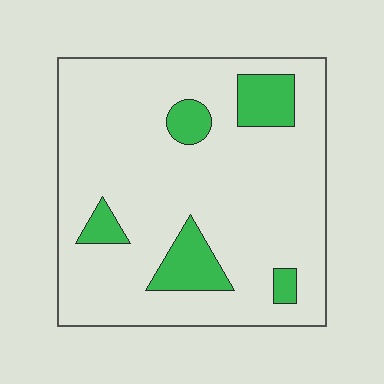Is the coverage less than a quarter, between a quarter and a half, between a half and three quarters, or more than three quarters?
Less than a quarter.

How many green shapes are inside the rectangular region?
5.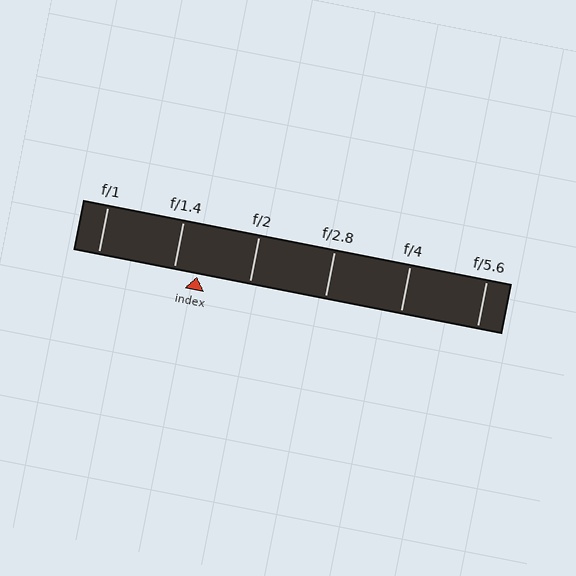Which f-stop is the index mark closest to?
The index mark is closest to f/1.4.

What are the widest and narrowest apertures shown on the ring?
The widest aperture shown is f/1 and the narrowest is f/5.6.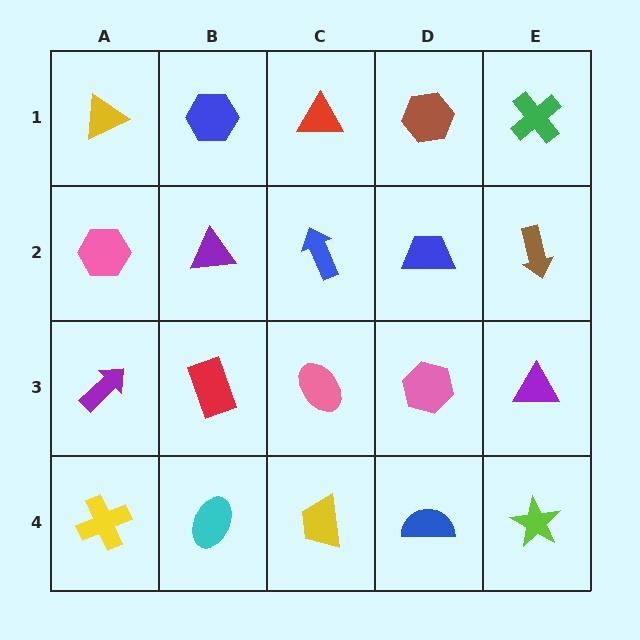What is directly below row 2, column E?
A purple triangle.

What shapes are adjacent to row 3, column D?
A blue trapezoid (row 2, column D), a blue semicircle (row 4, column D), a pink ellipse (row 3, column C), a purple triangle (row 3, column E).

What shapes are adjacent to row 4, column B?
A red rectangle (row 3, column B), a yellow cross (row 4, column A), a yellow trapezoid (row 4, column C).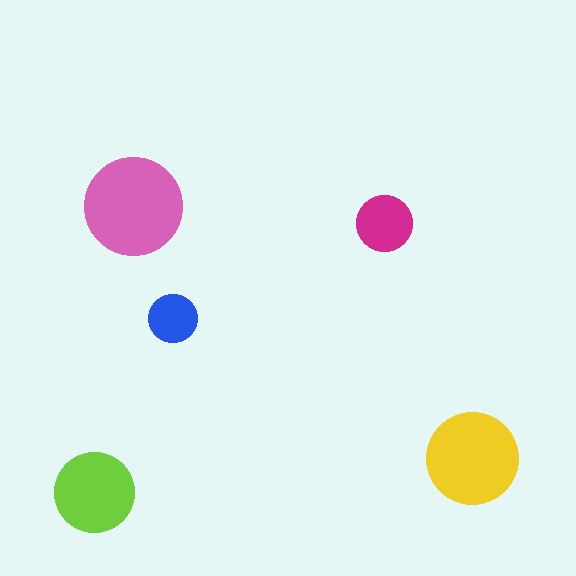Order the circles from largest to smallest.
the pink one, the yellow one, the lime one, the magenta one, the blue one.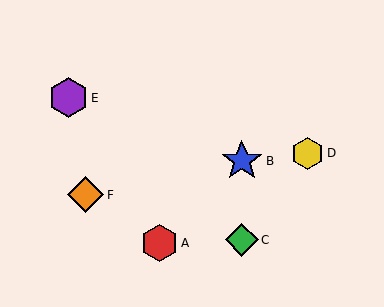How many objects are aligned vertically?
2 objects (B, C) are aligned vertically.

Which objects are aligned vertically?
Objects B, C are aligned vertically.